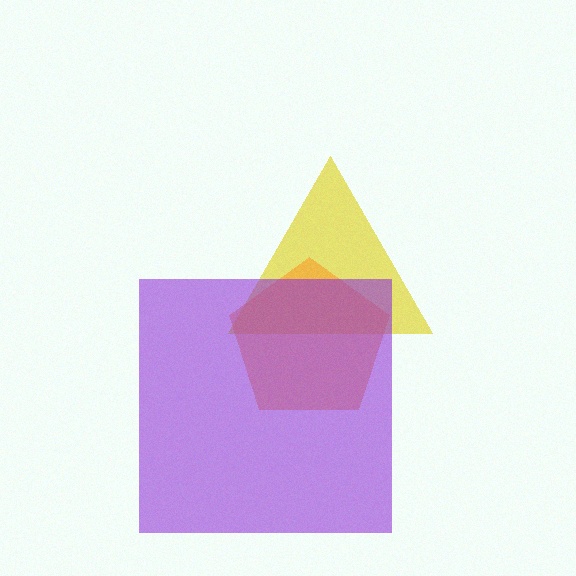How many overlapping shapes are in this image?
There are 3 overlapping shapes in the image.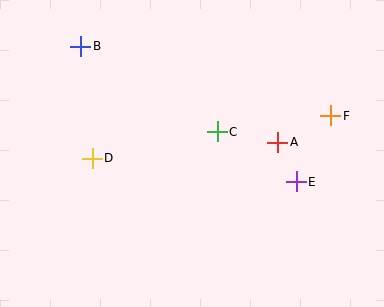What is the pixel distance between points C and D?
The distance between C and D is 128 pixels.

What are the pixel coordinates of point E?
Point E is at (296, 182).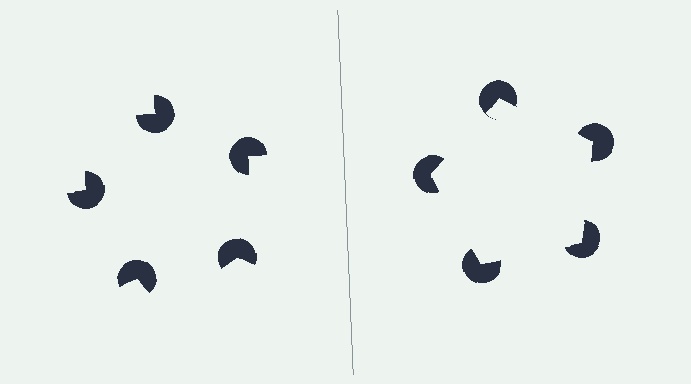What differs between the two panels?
The pac-man discs are positioned identically on both sides; only the wedge orientations differ. On the right they align to a pentagon; on the left they are misaligned.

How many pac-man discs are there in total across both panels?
10 — 5 on each side.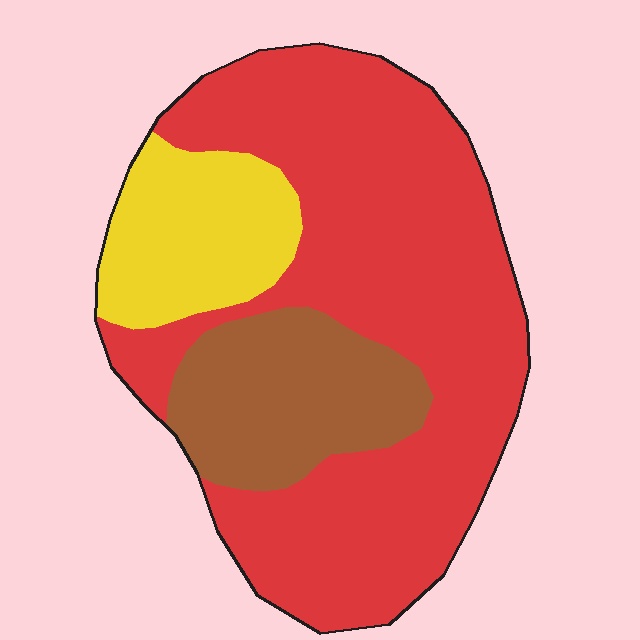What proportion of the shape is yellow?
Yellow takes up less than a sixth of the shape.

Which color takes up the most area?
Red, at roughly 65%.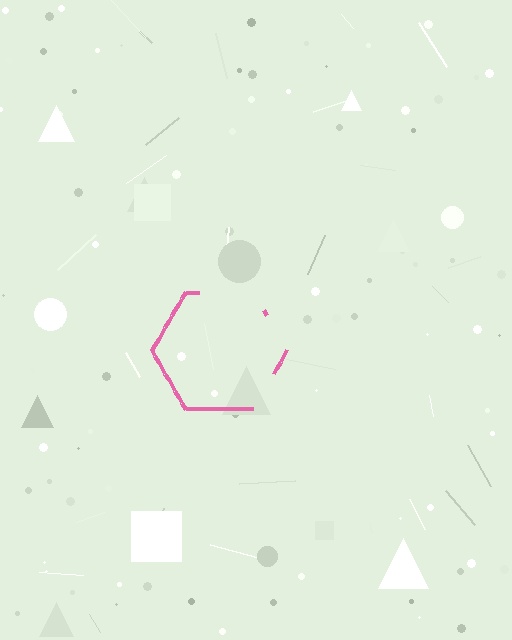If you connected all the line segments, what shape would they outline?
They would outline a hexagon.